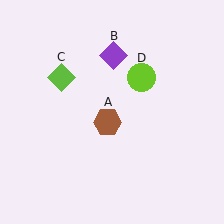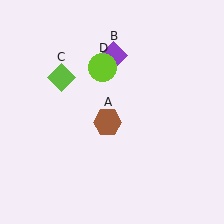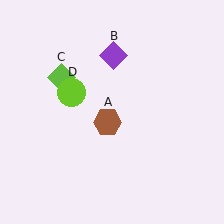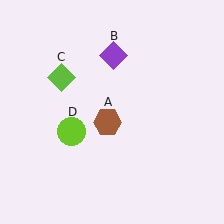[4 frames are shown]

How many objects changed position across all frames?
1 object changed position: lime circle (object D).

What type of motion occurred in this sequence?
The lime circle (object D) rotated counterclockwise around the center of the scene.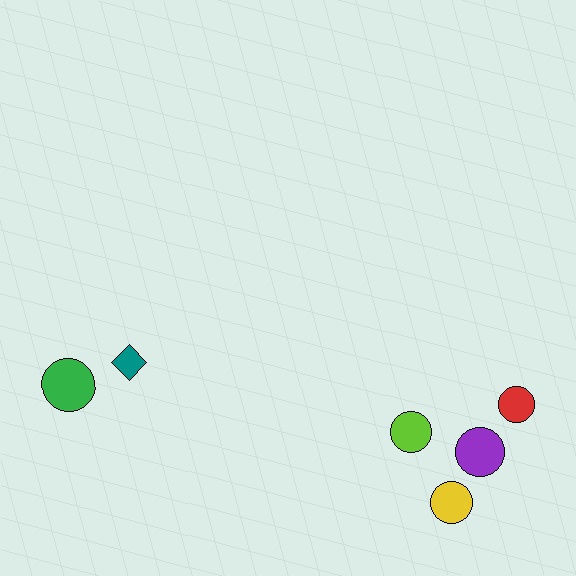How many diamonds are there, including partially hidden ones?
There is 1 diamond.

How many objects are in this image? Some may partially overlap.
There are 6 objects.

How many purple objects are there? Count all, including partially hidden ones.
There is 1 purple object.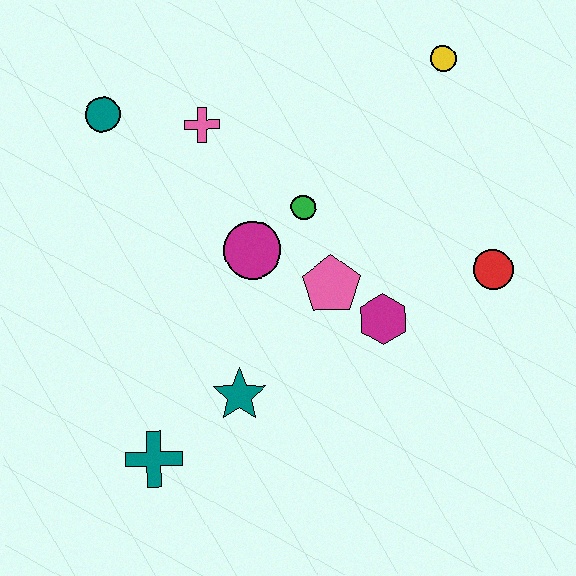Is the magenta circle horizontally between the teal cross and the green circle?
Yes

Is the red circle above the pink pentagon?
Yes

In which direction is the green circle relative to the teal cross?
The green circle is above the teal cross.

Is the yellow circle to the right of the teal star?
Yes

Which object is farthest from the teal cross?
The yellow circle is farthest from the teal cross.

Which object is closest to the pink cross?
The teal circle is closest to the pink cross.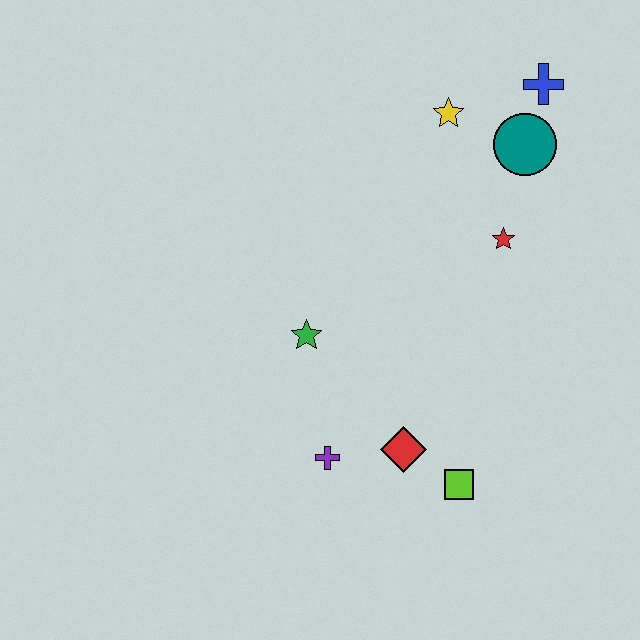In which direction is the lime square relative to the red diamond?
The lime square is to the right of the red diamond.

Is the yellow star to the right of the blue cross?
No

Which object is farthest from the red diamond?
The blue cross is farthest from the red diamond.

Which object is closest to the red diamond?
The lime square is closest to the red diamond.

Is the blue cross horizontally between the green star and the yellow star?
No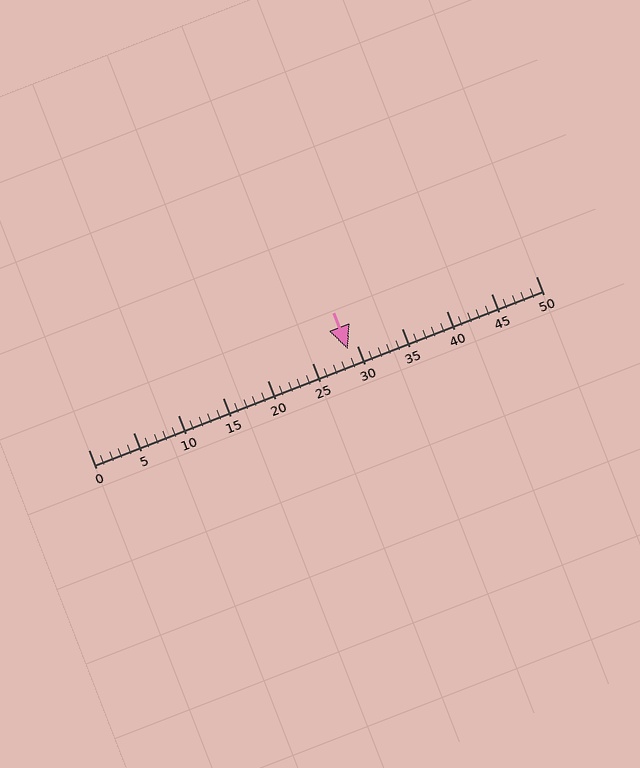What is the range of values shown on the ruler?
The ruler shows values from 0 to 50.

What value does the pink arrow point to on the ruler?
The pink arrow points to approximately 29.